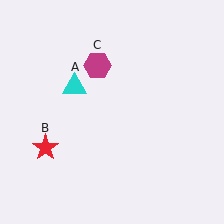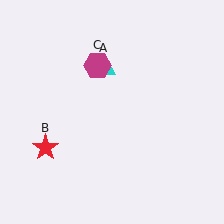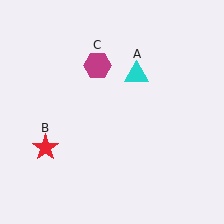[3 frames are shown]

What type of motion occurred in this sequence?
The cyan triangle (object A) rotated clockwise around the center of the scene.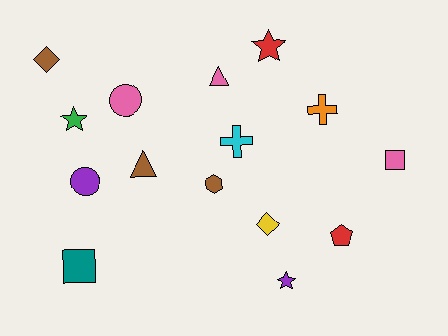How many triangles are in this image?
There are 2 triangles.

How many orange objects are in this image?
There is 1 orange object.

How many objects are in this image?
There are 15 objects.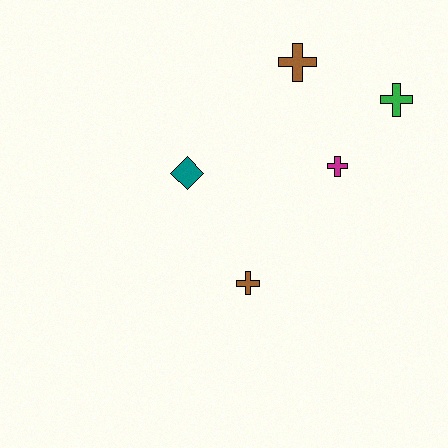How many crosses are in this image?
There are 4 crosses.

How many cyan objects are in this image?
There are no cyan objects.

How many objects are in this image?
There are 5 objects.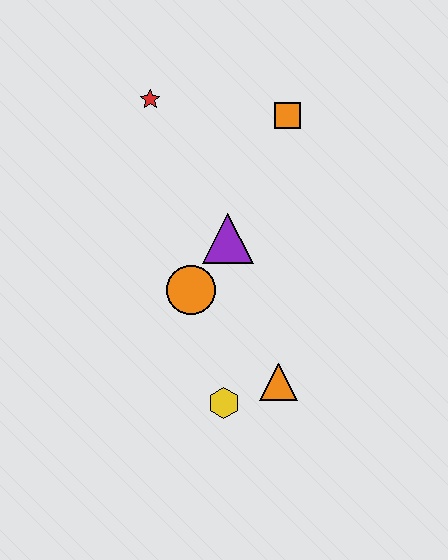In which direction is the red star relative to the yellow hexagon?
The red star is above the yellow hexagon.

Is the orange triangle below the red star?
Yes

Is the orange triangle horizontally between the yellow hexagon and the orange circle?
No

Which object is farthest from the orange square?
The yellow hexagon is farthest from the orange square.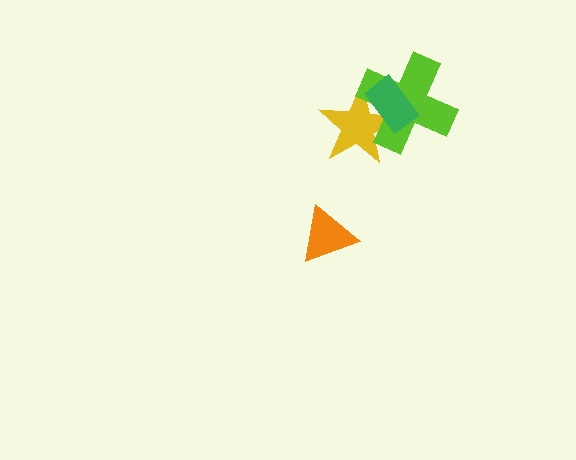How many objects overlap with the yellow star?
2 objects overlap with the yellow star.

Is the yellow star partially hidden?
Yes, it is partially covered by another shape.